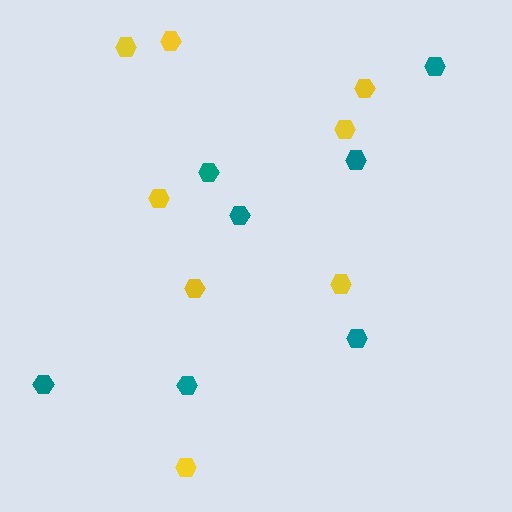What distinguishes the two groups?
There are 2 groups: one group of yellow hexagons (8) and one group of teal hexagons (7).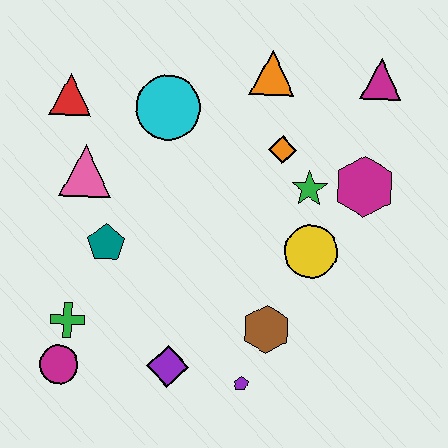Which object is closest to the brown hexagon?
The purple pentagon is closest to the brown hexagon.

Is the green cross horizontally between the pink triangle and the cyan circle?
No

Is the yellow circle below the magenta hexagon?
Yes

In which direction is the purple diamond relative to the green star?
The purple diamond is below the green star.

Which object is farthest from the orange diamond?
The magenta circle is farthest from the orange diamond.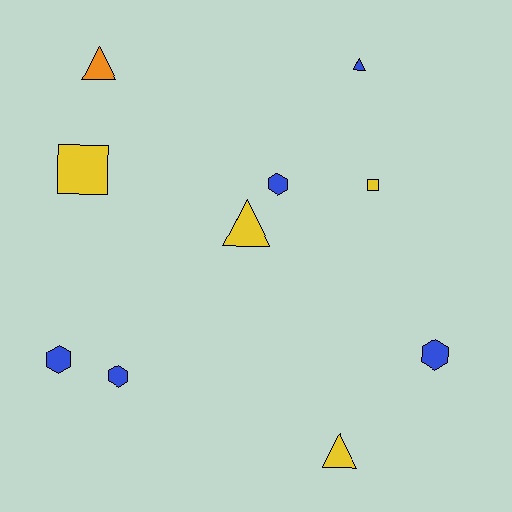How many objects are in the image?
There are 10 objects.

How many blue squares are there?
There are no blue squares.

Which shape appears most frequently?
Triangle, with 4 objects.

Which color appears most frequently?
Blue, with 5 objects.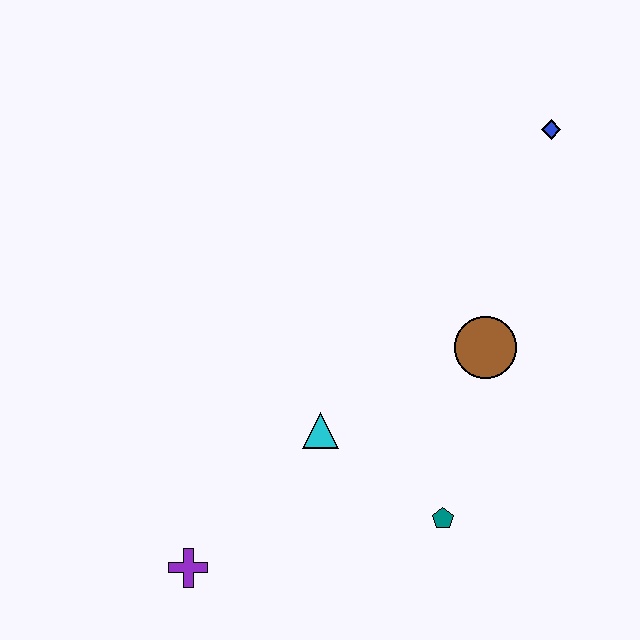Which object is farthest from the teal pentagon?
The blue diamond is farthest from the teal pentagon.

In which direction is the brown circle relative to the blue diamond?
The brown circle is below the blue diamond.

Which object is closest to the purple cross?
The cyan triangle is closest to the purple cross.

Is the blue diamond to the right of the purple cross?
Yes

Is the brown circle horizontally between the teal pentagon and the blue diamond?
Yes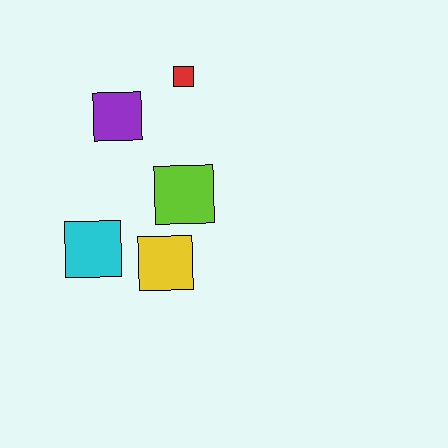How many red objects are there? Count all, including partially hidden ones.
There is 1 red object.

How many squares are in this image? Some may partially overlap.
There are 5 squares.